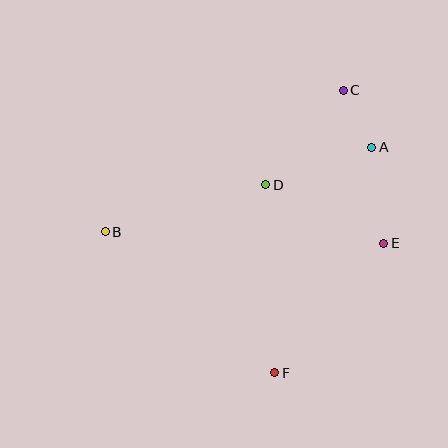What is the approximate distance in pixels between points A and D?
The distance between A and D is approximately 113 pixels.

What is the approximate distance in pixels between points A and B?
The distance between A and B is approximately 280 pixels.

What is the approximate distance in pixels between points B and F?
The distance between B and F is approximately 221 pixels.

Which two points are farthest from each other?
Points C and F are farthest from each other.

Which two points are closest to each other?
Points A and C are closest to each other.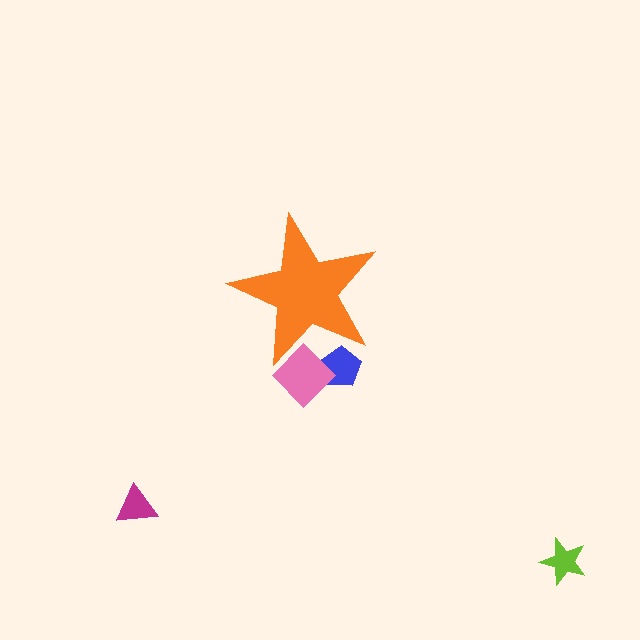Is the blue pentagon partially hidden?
Yes, the blue pentagon is partially hidden behind the orange star.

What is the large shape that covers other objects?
An orange star.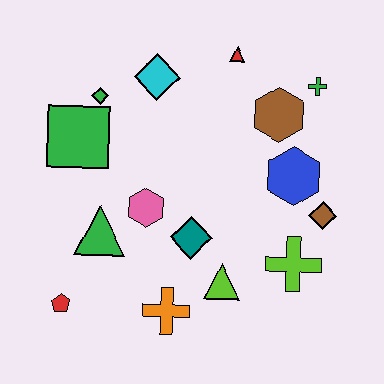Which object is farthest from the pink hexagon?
The green cross is farthest from the pink hexagon.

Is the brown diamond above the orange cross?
Yes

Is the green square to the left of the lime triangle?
Yes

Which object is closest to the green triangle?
The pink hexagon is closest to the green triangle.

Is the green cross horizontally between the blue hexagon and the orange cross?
No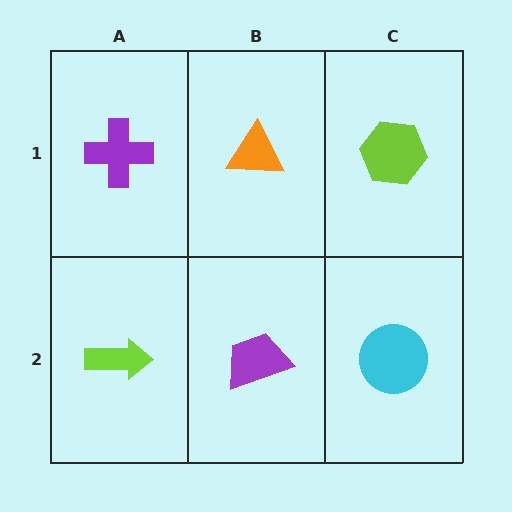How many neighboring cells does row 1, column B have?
3.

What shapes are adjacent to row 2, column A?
A purple cross (row 1, column A), a purple trapezoid (row 2, column B).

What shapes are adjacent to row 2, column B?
An orange triangle (row 1, column B), a lime arrow (row 2, column A), a cyan circle (row 2, column C).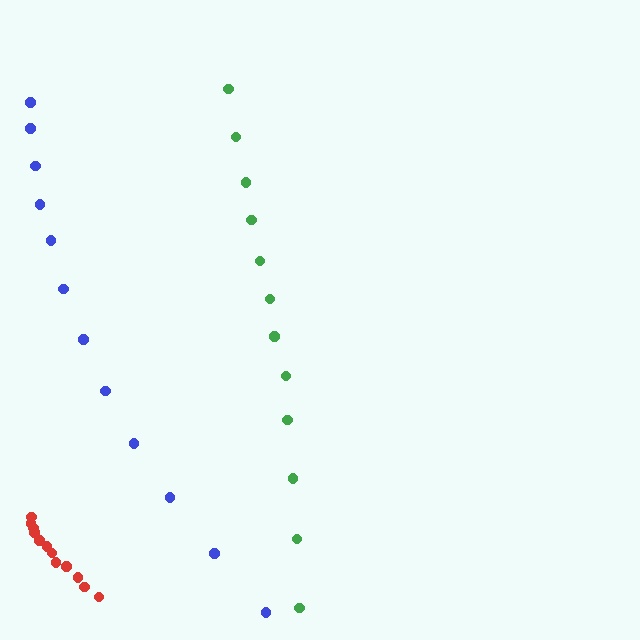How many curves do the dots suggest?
There are 3 distinct paths.